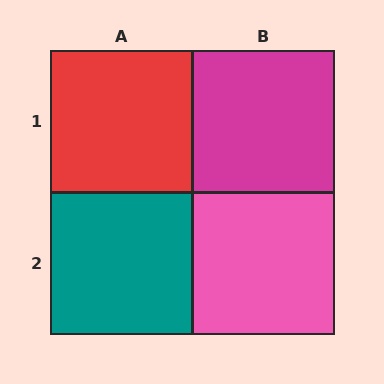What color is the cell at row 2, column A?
Teal.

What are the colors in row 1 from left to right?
Red, magenta.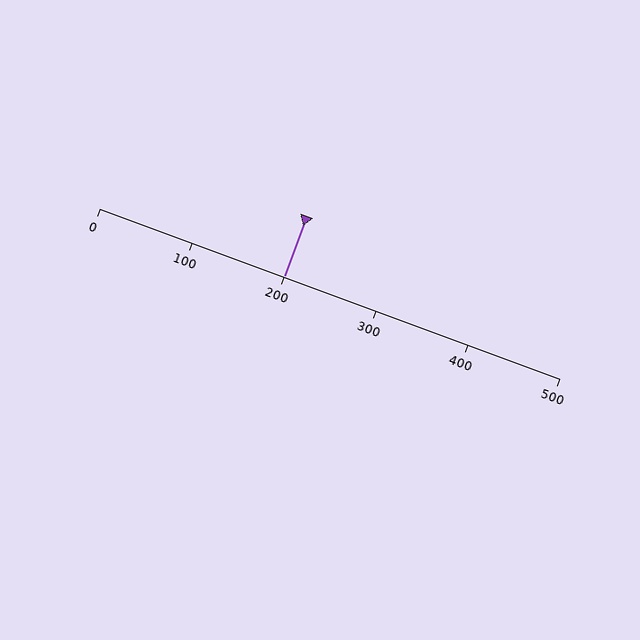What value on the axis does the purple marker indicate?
The marker indicates approximately 200.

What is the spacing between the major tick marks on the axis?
The major ticks are spaced 100 apart.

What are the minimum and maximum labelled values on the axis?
The axis runs from 0 to 500.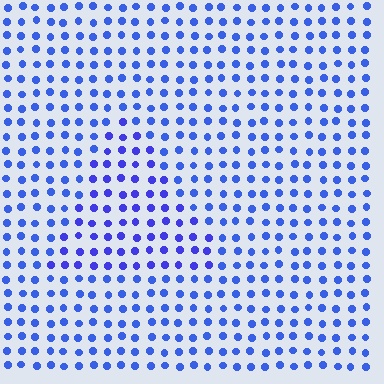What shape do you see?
I see a triangle.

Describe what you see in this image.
The image is filled with small blue elements in a uniform arrangement. A triangle-shaped region is visible where the elements are tinted to a slightly different hue, forming a subtle color boundary.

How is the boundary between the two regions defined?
The boundary is defined purely by a slight shift in hue (about 16 degrees). Spacing, size, and orientation are identical on both sides.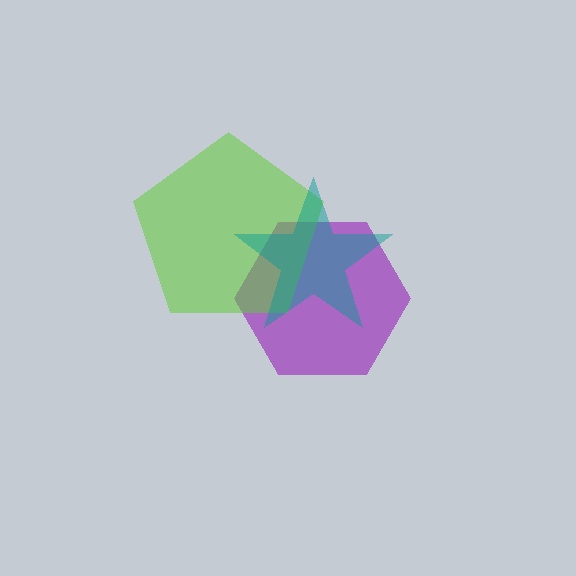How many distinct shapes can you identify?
There are 3 distinct shapes: a purple hexagon, a lime pentagon, a teal star.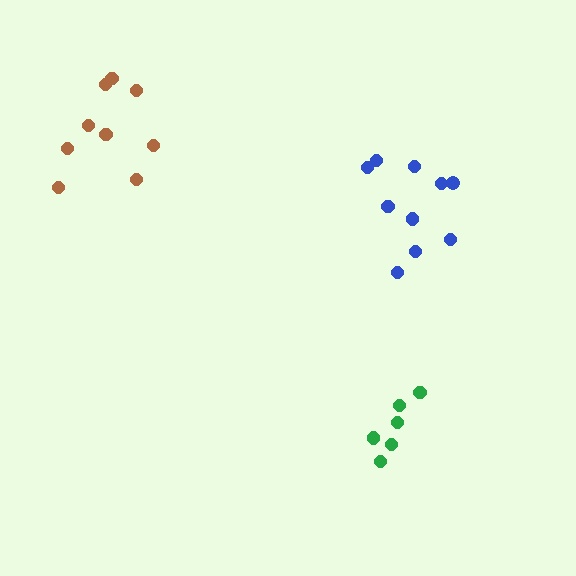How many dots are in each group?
Group 1: 6 dots, Group 2: 10 dots, Group 3: 9 dots (25 total).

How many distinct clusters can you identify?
There are 3 distinct clusters.